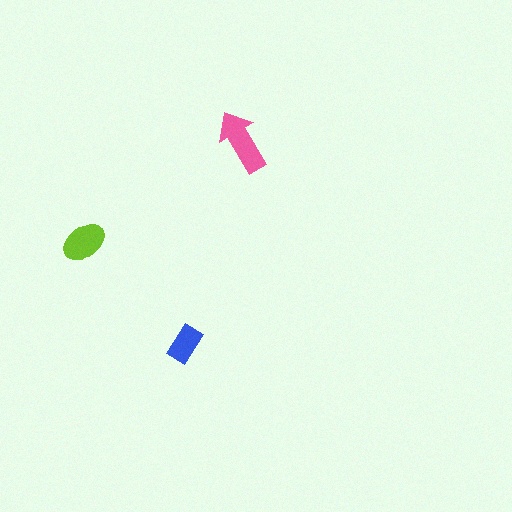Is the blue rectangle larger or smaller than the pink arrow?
Smaller.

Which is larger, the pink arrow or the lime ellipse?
The pink arrow.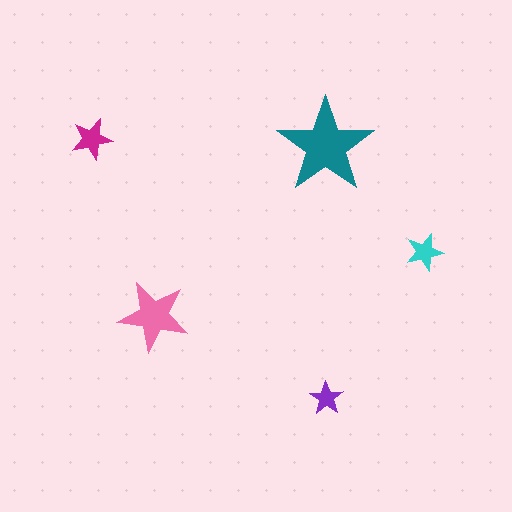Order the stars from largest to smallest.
the teal one, the pink one, the magenta one, the cyan one, the purple one.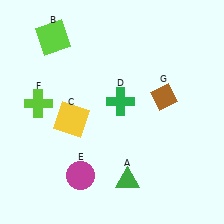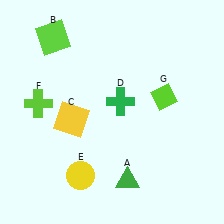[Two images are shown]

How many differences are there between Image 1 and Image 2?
There are 2 differences between the two images.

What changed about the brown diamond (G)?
In Image 1, G is brown. In Image 2, it changed to lime.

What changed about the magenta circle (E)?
In Image 1, E is magenta. In Image 2, it changed to yellow.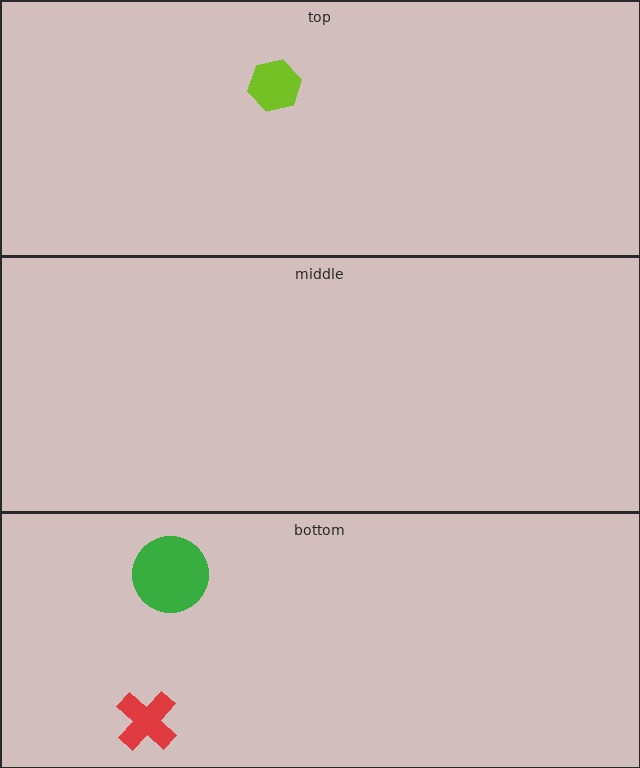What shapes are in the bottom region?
The green circle, the red cross.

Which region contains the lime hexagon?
The top region.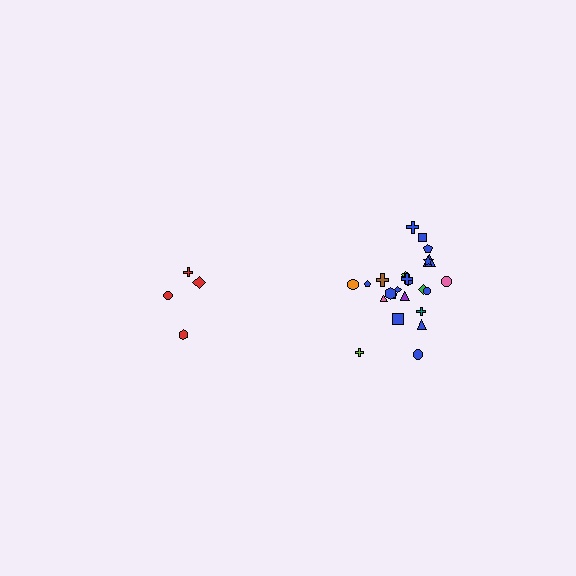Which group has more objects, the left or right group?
The right group.